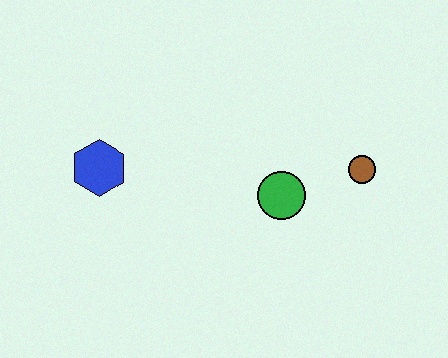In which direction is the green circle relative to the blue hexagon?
The green circle is to the right of the blue hexagon.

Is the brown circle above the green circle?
Yes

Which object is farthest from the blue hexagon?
The brown circle is farthest from the blue hexagon.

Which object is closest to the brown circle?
The green circle is closest to the brown circle.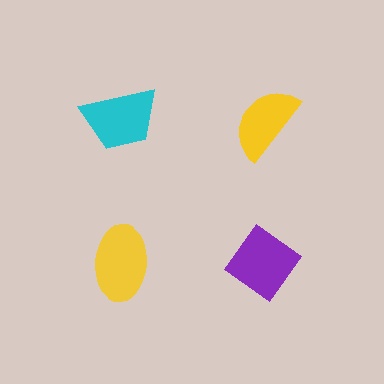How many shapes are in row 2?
2 shapes.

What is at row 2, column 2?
A purple diamond.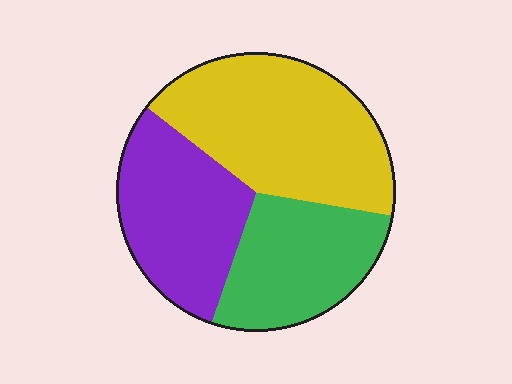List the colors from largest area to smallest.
From largest to smallest: yellow, purple, green.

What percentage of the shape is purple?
Purple covers 30% of the shape.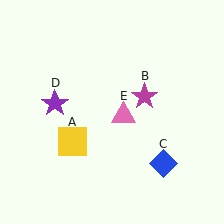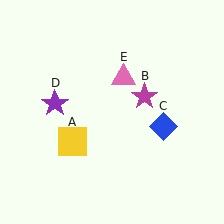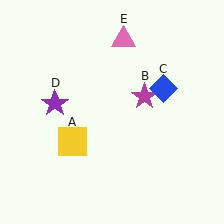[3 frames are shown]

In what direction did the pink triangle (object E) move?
The pink triangle (object E) moved up.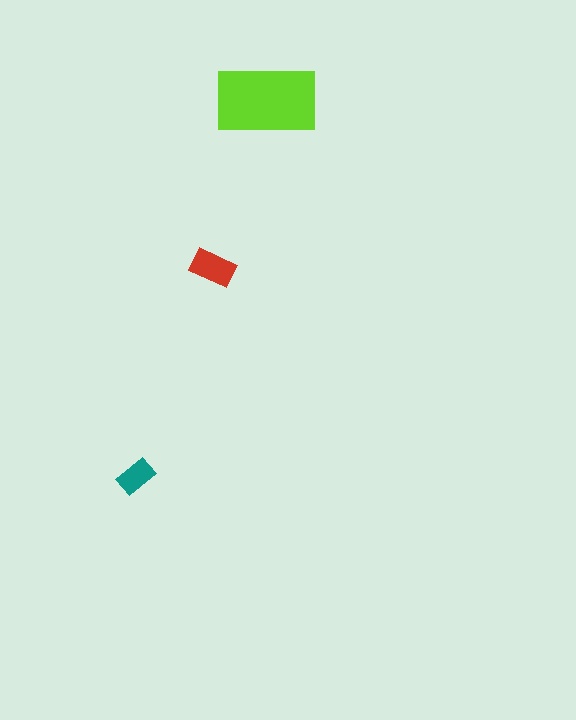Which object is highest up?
The lime rectangle is topmost.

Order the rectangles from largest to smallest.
the lime one, the red one, the teal one.